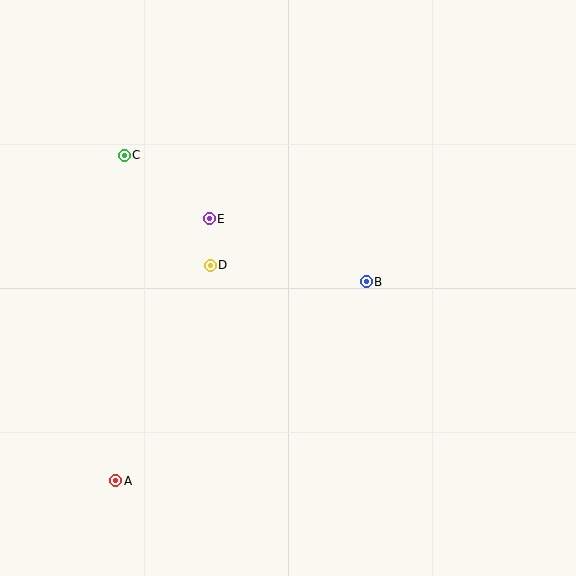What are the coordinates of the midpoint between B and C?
The midpoint between B and C is at (245, 219).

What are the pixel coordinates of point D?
Point D is at (210, 265).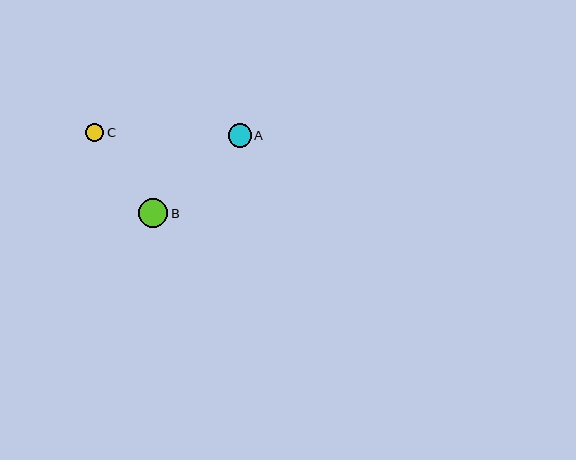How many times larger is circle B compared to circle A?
Circle B is approximately 1.2 times the size of circle A.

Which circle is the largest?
Circle B is the largest with a size of approximately 29 pixels.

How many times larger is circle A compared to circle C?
Circle A is approximately 1.2 times the size of circle C.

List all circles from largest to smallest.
From largest to smallest: B, A, C.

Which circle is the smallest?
Circle C is the smallest with a size of approximately 19 pixels.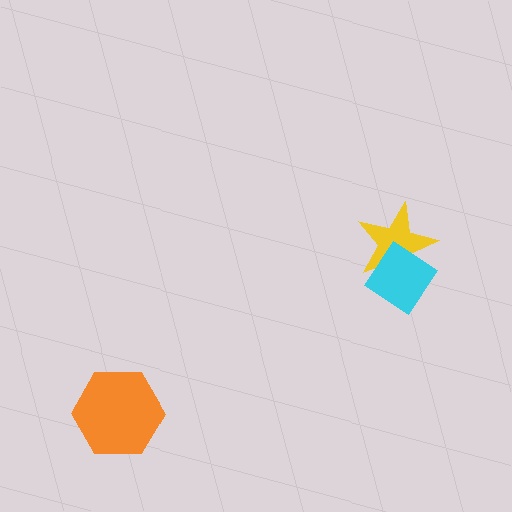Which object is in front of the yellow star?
The cyan diamond is in front of the yellow star.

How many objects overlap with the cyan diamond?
1 object overlaps with the cyan diamond.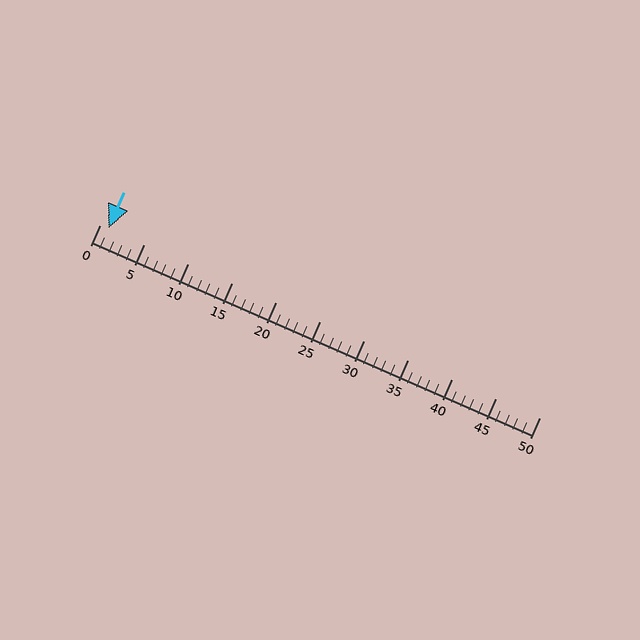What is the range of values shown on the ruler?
The ruler shows values from 0 to 50.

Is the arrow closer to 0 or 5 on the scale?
The arrow is closer to 0.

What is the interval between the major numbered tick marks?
The major tick marks are spaced 5 units apart.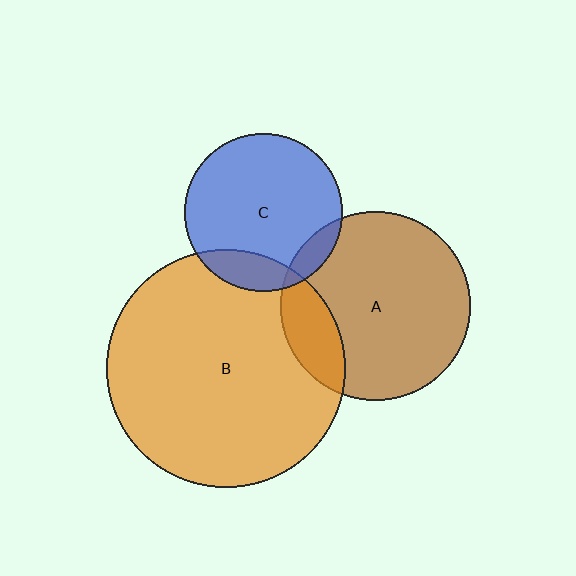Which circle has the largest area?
Circle B (orange).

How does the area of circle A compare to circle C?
Approximately 1.4 times.